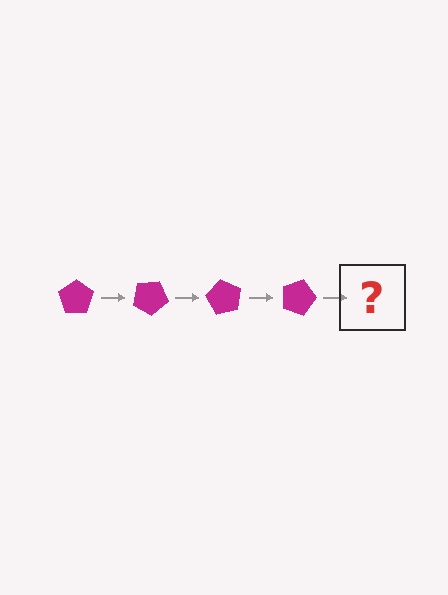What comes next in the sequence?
The next element should be a magenta pentagon rotated 120 degrees.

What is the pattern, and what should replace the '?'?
The pattern is that the pentagon rotates 30 degrees each step. The '?' should be a magenta pentagon rotated 120 degrees.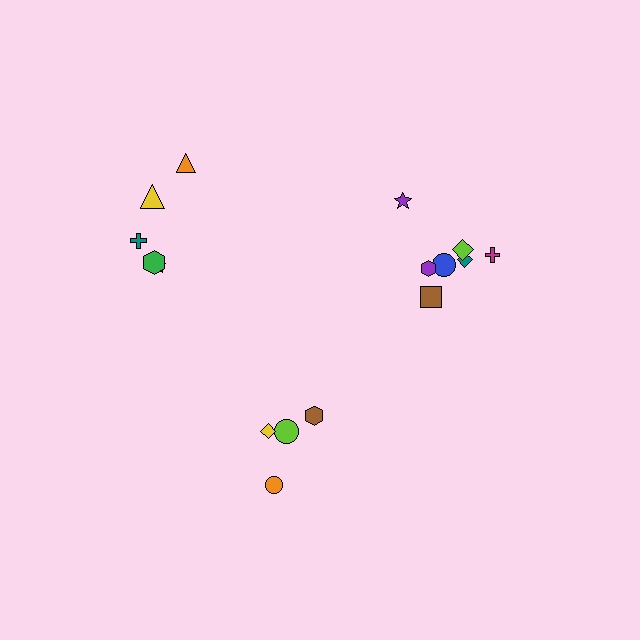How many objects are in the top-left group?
There are 5 objects.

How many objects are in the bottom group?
There are 4 objects.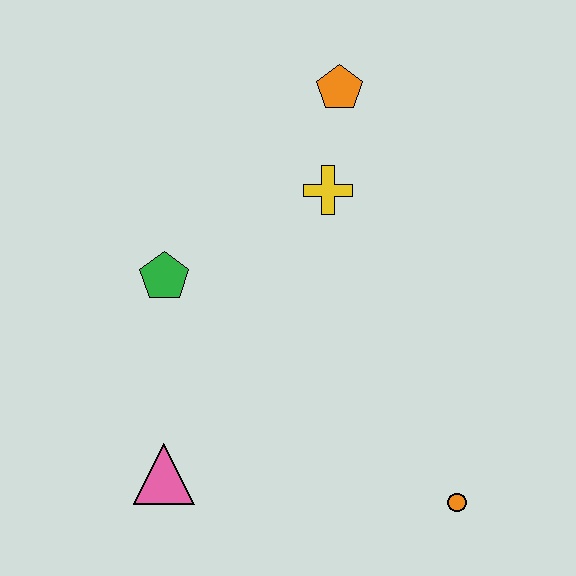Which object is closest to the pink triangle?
The green pentagon is closest to the pink triangle.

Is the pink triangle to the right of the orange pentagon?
No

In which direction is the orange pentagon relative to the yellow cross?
The orange pentagon is above the yellow cross.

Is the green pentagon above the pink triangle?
Yes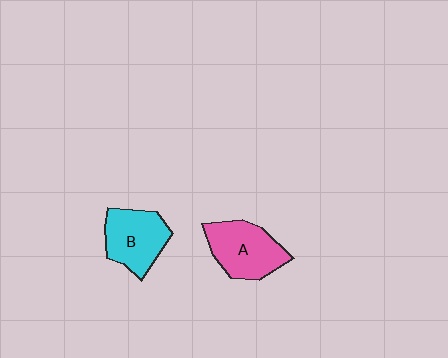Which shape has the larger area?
Shape A (pink).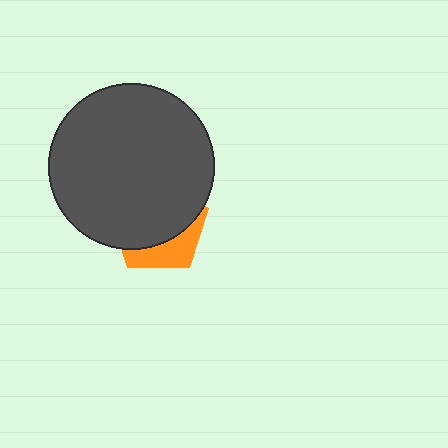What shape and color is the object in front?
The object in front is a dark gray circle.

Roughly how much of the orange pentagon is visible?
A small part of it is visible (roughly 30%).